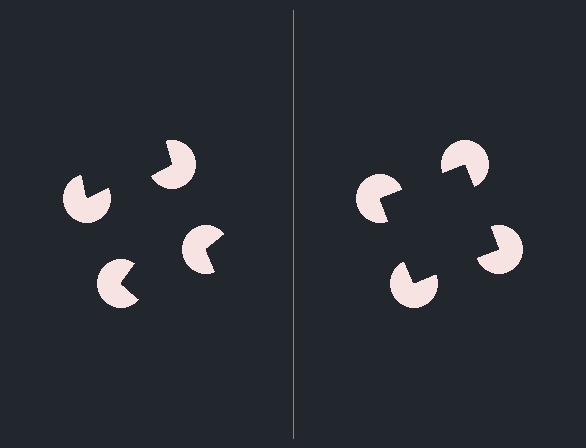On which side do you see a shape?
An illusory square appears on the right side. On the left side the wedge cuts are rotated, so no coherent shape forms.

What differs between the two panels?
The pac-man discs are positioned identically on both sides; only the wedge orientations differ. On the right they align to a square; on the left they are misaligned.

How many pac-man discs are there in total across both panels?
8 — 4 on each side.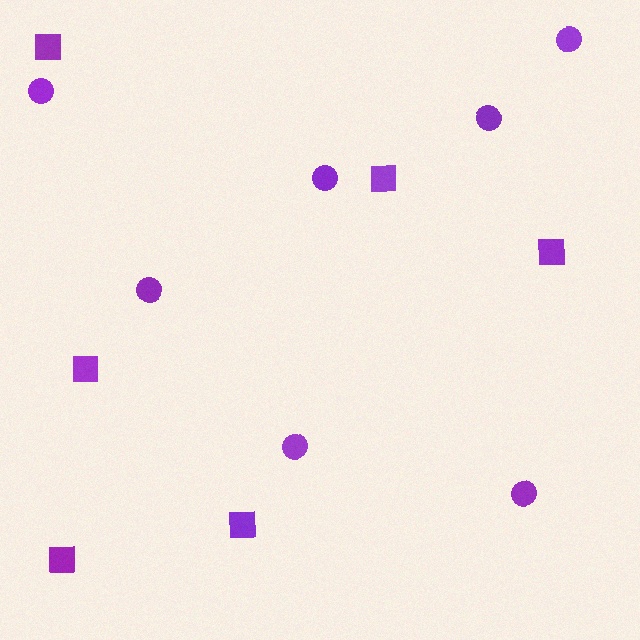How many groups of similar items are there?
There are 2 groups: one group of circles (7) and one group of squares (6).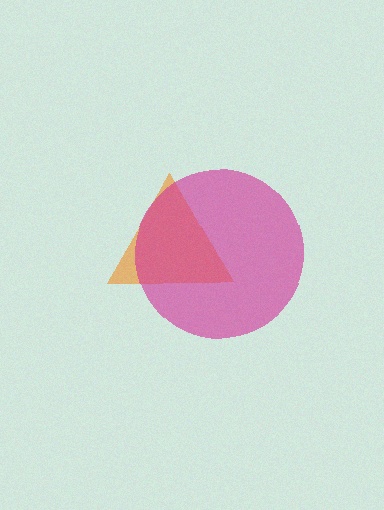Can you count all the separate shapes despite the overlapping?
Yes, there are 2 separate shapes.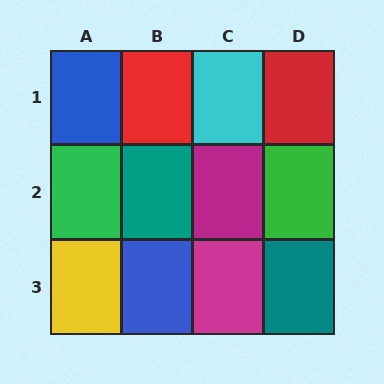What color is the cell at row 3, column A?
Yellow.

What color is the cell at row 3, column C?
Magenta.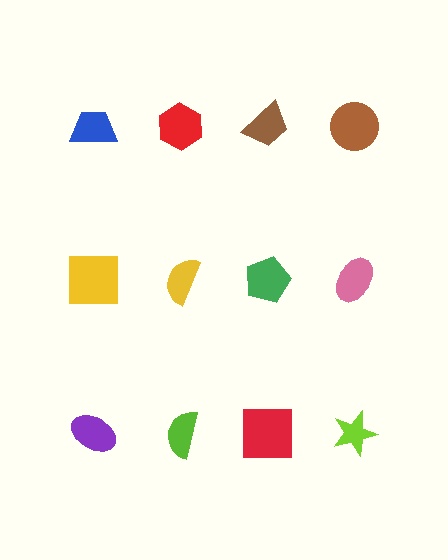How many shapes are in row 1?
4 shapes.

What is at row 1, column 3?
A brown trapezoid.